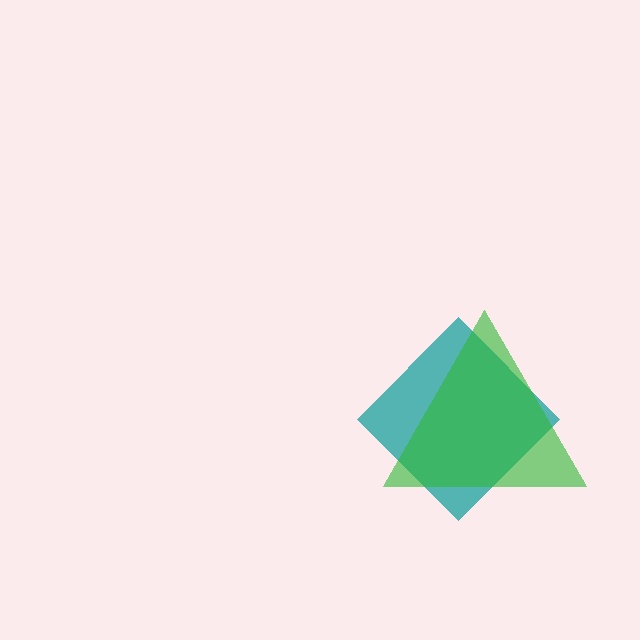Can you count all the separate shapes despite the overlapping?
Yes, there are 2 separate shapes.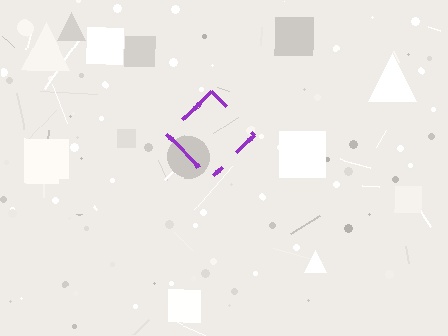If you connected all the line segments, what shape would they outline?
They would outline a diamond.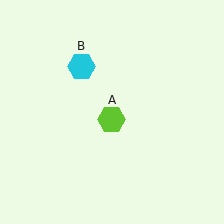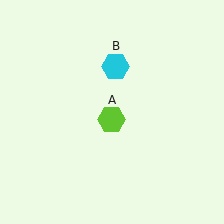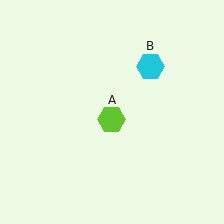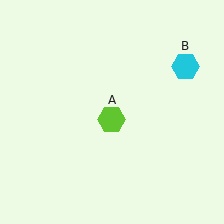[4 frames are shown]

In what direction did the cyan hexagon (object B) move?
The cyan hexagon (object B) moved right.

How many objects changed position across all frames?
1 object changed position: cyan hexagon (object B).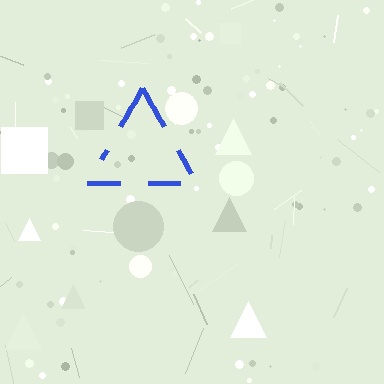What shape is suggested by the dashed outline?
The dashed outline suggests a triangle.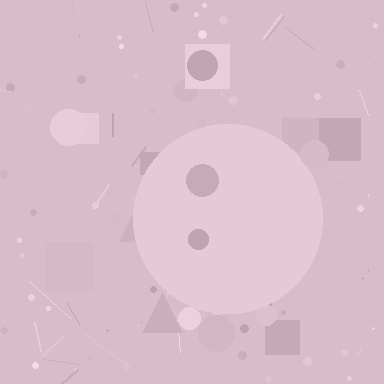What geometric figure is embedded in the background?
A circle is embedded in the background.